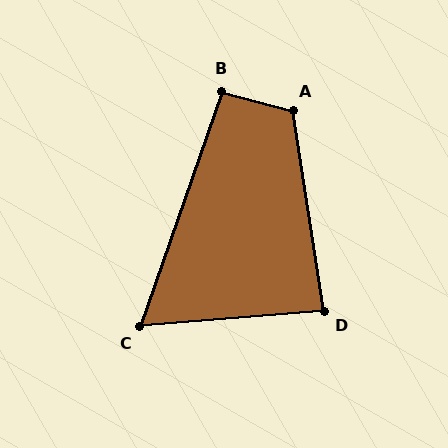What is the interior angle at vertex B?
Approximately 94 degrees (approximately right).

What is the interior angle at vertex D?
Approximately 86 degrees (approximately right).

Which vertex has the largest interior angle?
A, at approximately 114 degrees.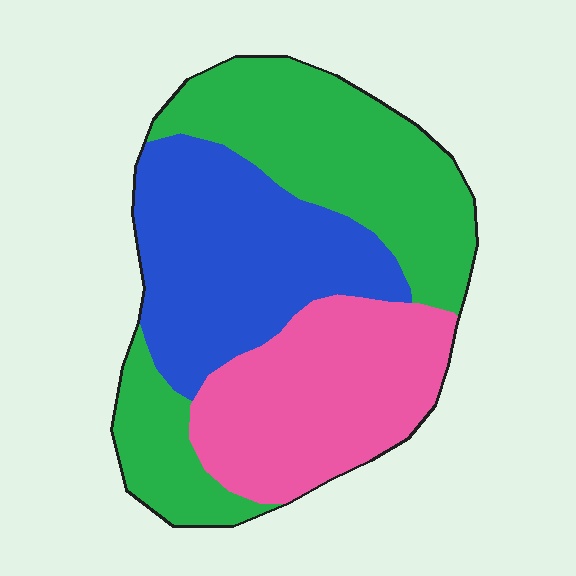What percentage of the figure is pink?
Pink takes up about one quarter (1/4) of the figure.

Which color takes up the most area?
Green, at roughly 40%.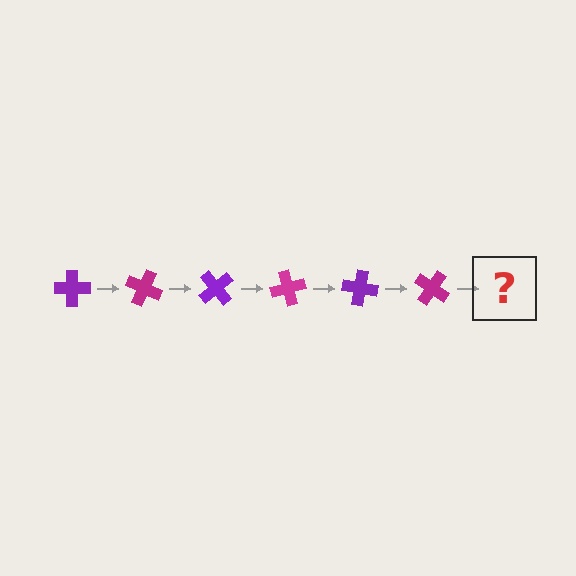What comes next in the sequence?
The next element should be a purple cross, rotated 150 degrees from the start.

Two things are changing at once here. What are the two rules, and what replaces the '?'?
The two rules are that it rotates 25 degrees each step and the color cycles through purple and magenta. The '?' should be a purple cross, rotated 150 degrees from the start.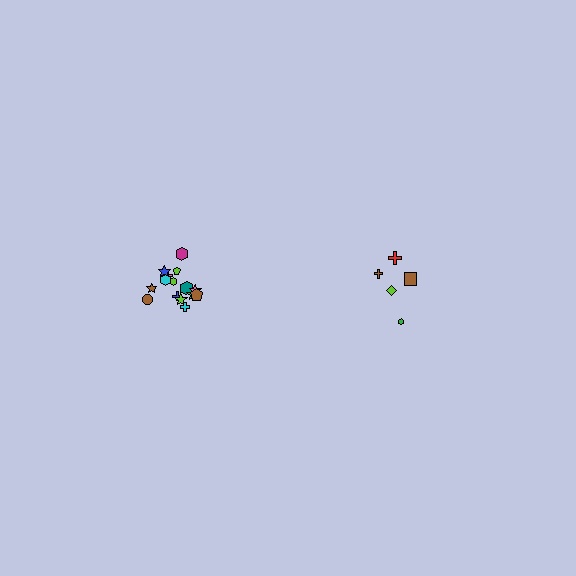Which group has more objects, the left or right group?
The left group.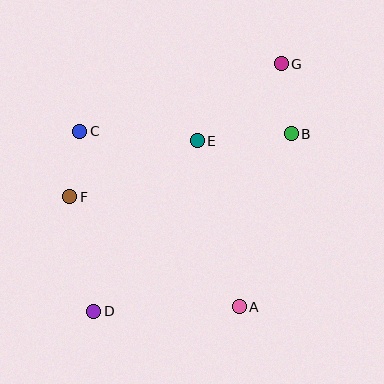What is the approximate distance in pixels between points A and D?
The distance between A and D is approximately 145 pixels.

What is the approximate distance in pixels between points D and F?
The distance between D and F is approximately 117 pixels.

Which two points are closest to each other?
Points C and F are closest to each other.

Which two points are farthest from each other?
Points D and G are farthest from each other.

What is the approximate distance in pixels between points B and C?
The distance between B and C is approximately 212 pixels.